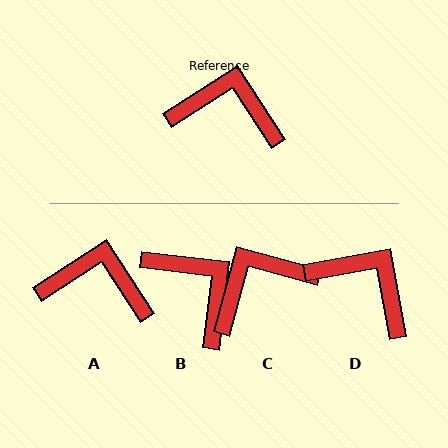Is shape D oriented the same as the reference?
No, it is off by about 23 degrees.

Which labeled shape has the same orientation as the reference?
A.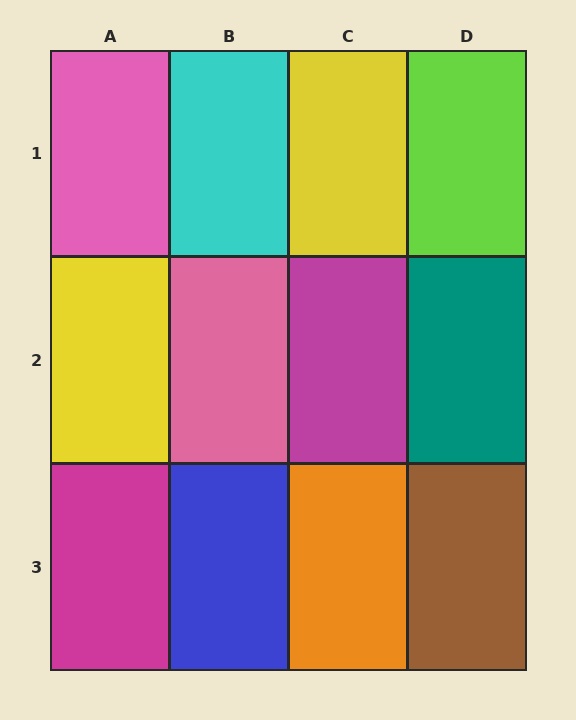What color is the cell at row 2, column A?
Yellow.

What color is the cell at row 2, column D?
Teal.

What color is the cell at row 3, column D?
Brown.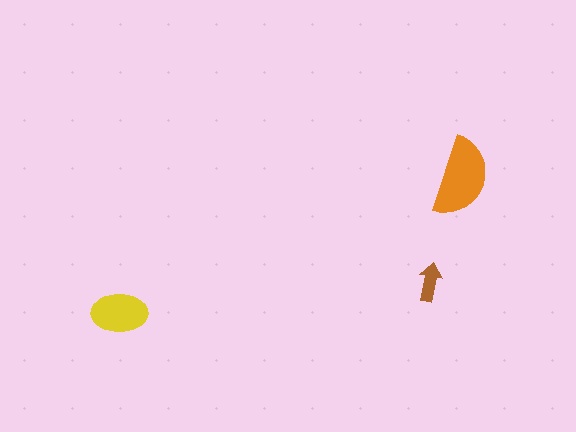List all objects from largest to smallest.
The orange semicircle, the yellow ellipse, the brown arrow.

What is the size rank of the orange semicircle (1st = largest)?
1st.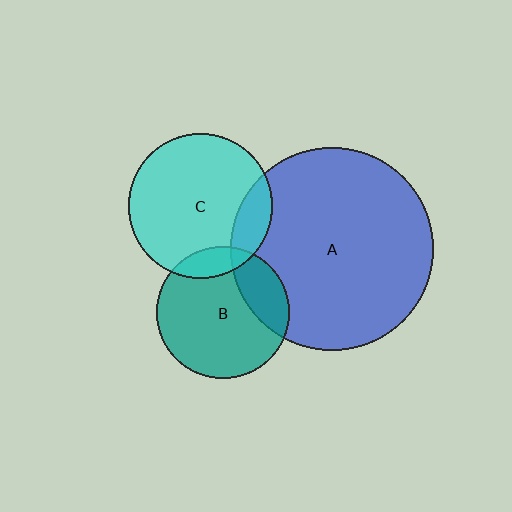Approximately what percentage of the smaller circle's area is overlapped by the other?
Approximately 10%.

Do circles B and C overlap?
Yes.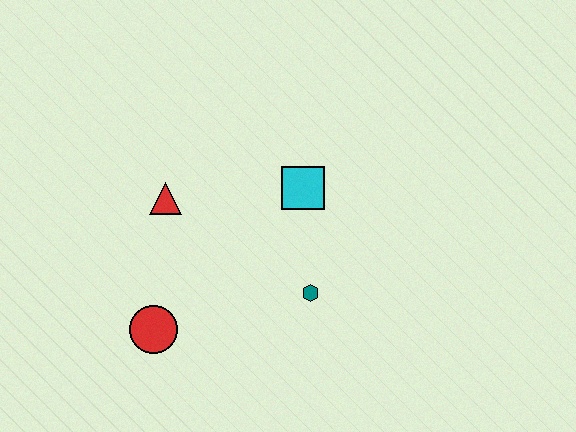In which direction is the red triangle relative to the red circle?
The red triangle is above the red circle.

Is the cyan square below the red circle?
No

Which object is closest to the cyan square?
The teal hexagon is closest to the cyan square.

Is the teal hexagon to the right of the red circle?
Yes